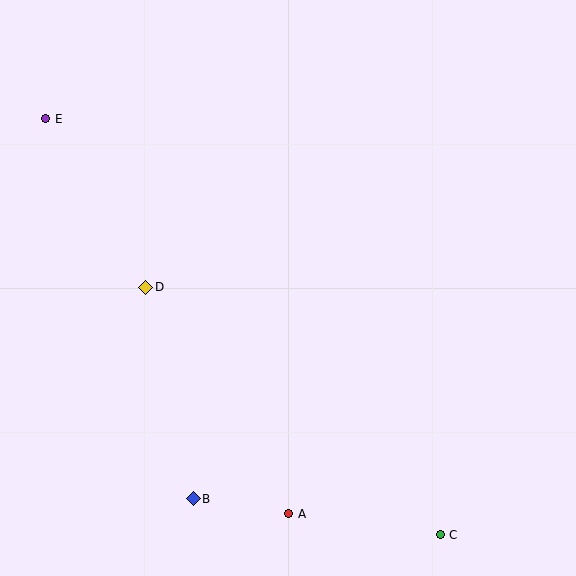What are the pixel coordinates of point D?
Point D is at (146, 287).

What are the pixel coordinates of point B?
Point B is at (193, 499).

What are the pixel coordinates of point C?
Point C is at (440, 535).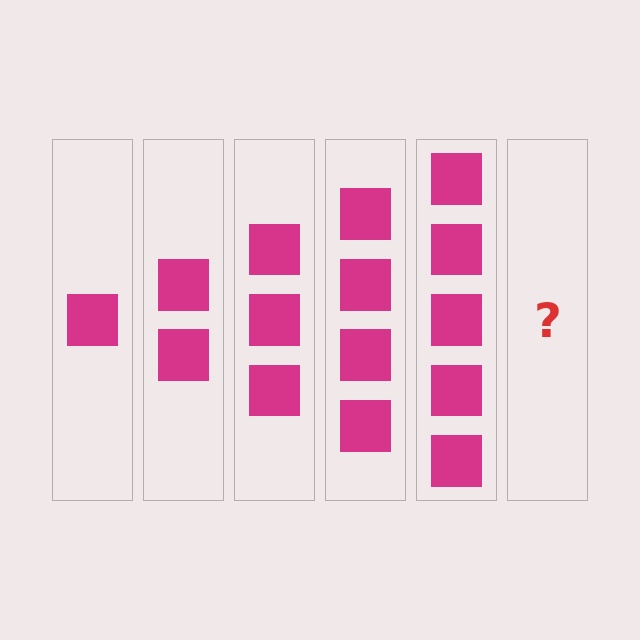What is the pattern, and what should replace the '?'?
The pattern is that each step adds one more square. The '?' should be 6 squares.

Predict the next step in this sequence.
The next step is 6 squares.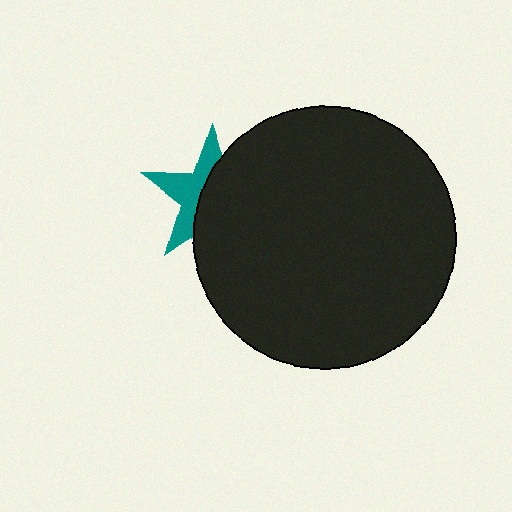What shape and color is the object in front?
The object in front is a black circle.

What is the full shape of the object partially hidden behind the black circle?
The partially hidden object is a teal star.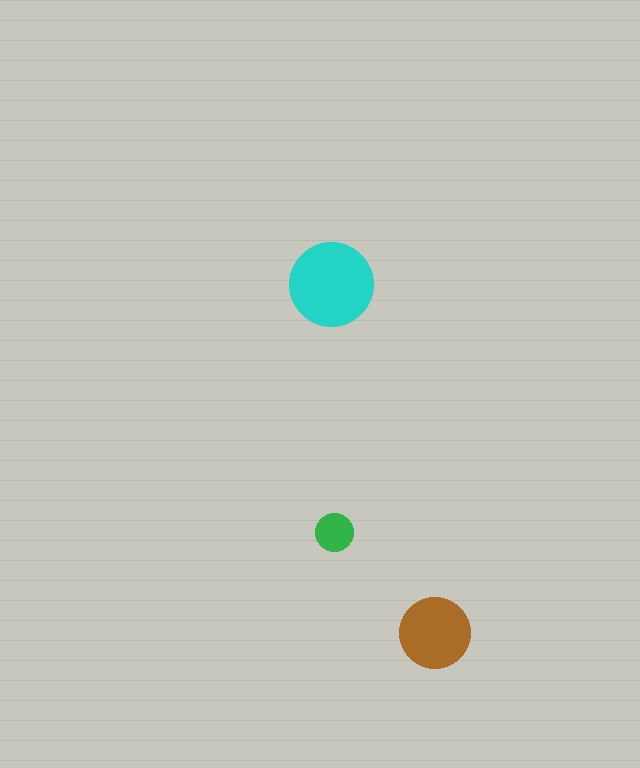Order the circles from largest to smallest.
the cyan one, the brown one, the green one.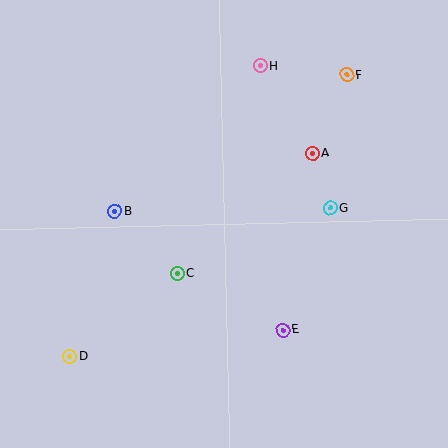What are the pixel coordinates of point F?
Point F is at (347, 75).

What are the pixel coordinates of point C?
Point C is at (177, 273).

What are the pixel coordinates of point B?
Point B is at (115, 211).